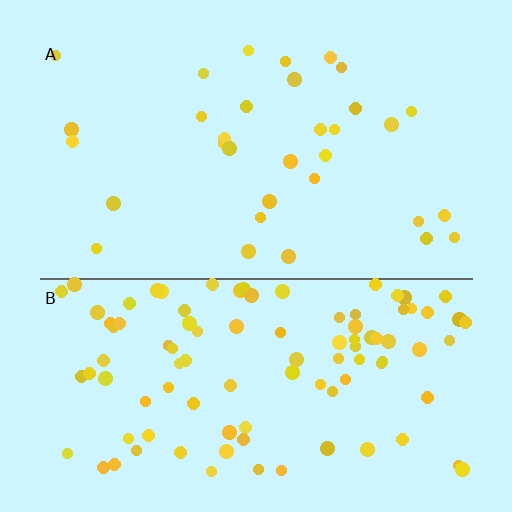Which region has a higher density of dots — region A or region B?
B (the bottom).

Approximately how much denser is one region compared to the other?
Approximately 3.1× — region B over region A.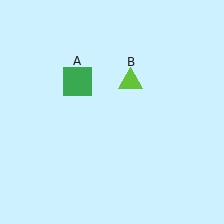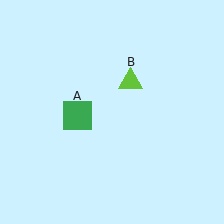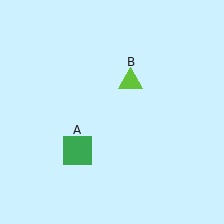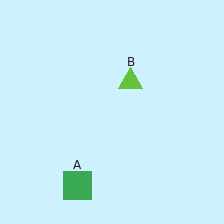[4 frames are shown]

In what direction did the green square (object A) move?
The green square (object A) moved down.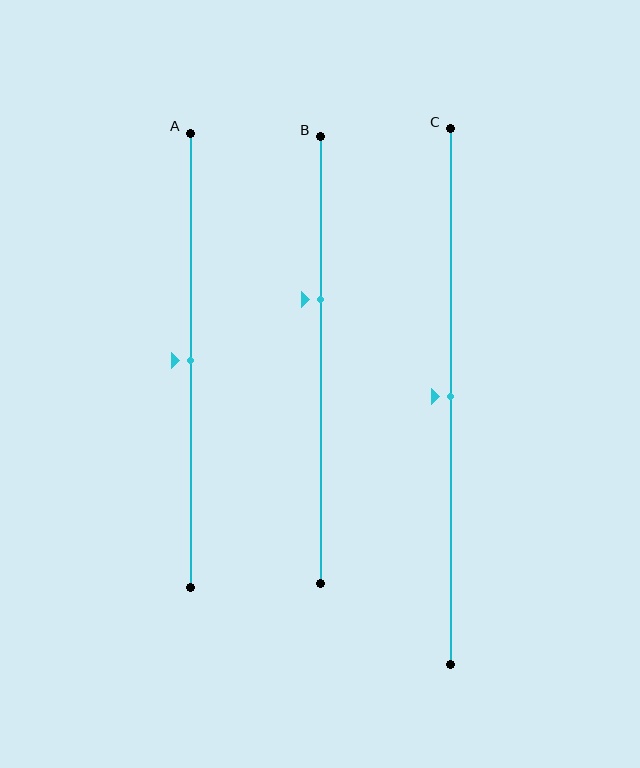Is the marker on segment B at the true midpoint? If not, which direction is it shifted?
No, the marker on segment B is shifted upward by about 14% of the segment length.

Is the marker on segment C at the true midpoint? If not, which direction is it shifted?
Yes, the marker on segment C is at the true midpoint.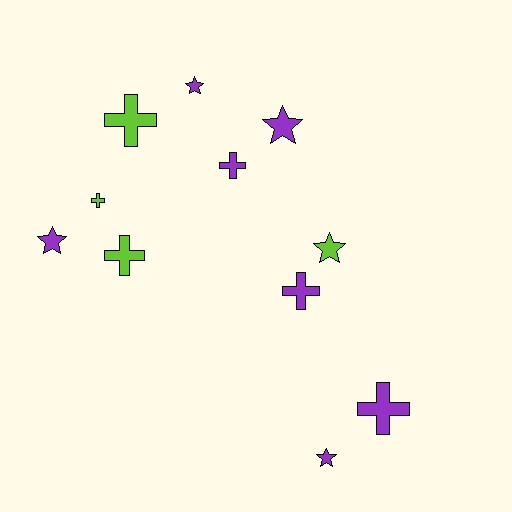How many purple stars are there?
There are 4 purple stars.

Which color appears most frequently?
Purple, with 7 objects.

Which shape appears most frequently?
Cross, with 6 objects.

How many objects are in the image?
There are 11 objects.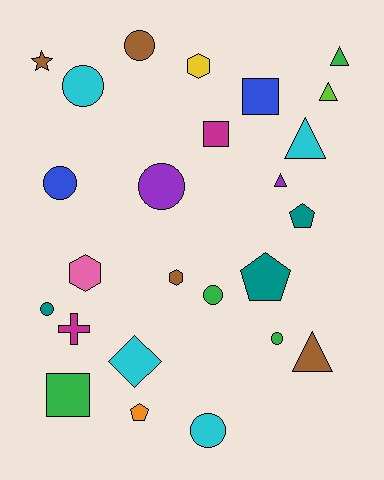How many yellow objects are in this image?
There is 1 yellow object.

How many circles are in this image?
There are 8 circles.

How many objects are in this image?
There are 25 objects.